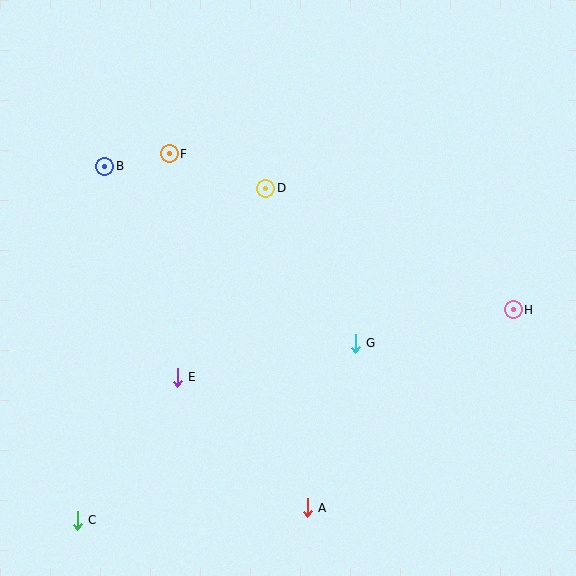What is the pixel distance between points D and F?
The distance between D and F is 102 pixels.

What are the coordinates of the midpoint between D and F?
The midpoint between D and F is at (217, 171).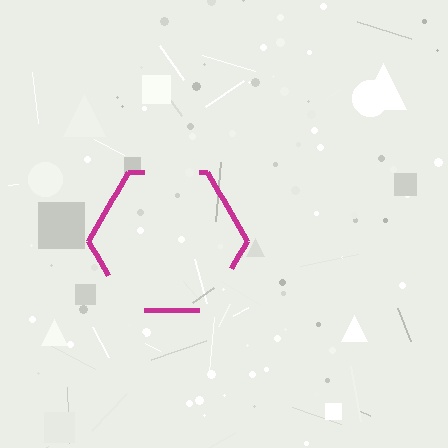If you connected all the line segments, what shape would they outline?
They would outline a hexagon.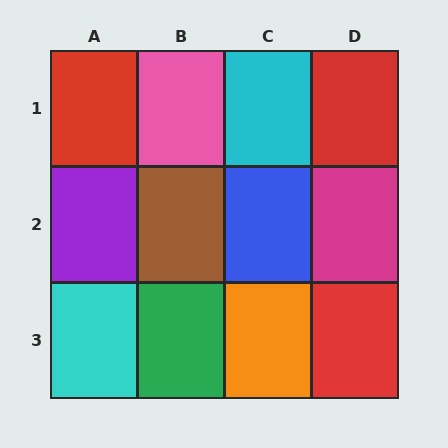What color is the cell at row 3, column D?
Red.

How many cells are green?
1 cell is green.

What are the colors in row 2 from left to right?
Purple, brown, blue, magenta.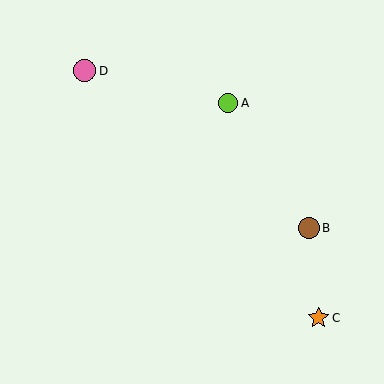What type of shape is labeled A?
Shape A is a lime circle.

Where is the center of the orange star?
The center of the orange star is at (318, 318).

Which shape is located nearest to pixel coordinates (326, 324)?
The orange star (labeled C) at (318, 318) is nearest to that location.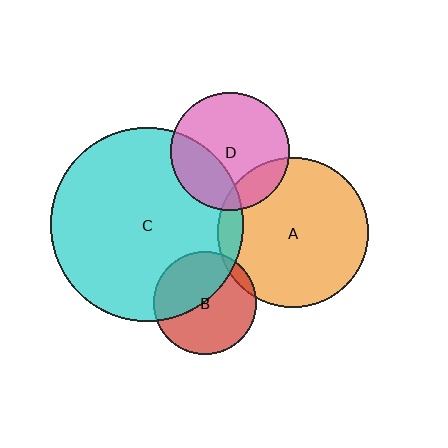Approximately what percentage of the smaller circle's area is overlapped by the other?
Approximately 30%.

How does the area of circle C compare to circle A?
Approximately 1.7 times.